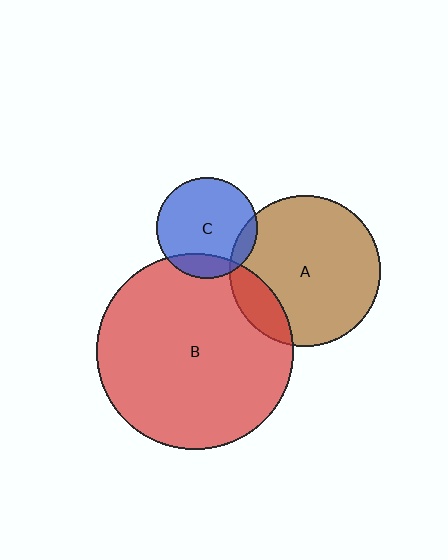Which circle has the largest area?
Circle B (red).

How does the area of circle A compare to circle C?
Approximately 2.2 times.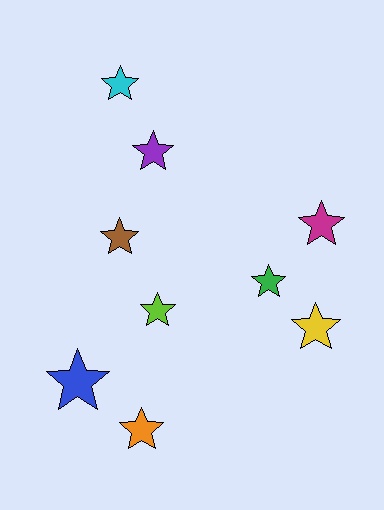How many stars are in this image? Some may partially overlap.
There are 9 stars.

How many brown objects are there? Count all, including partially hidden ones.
There is 1 brown object.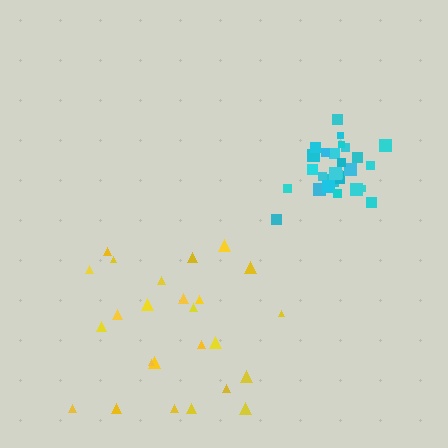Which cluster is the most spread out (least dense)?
Yellow.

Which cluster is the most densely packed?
Cyan.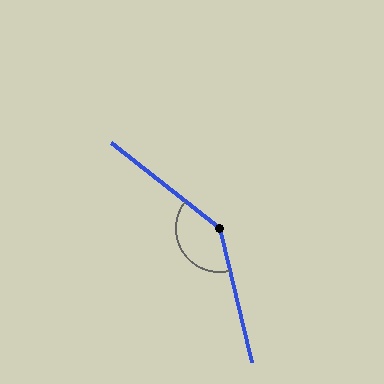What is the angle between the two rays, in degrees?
Approximately 141 degrees.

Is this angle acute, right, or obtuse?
It is obtuse.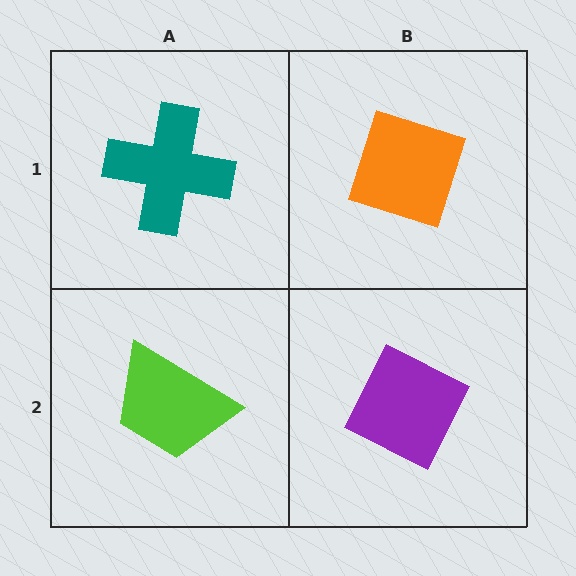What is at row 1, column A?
A teal cross.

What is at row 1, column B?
An orange diamond.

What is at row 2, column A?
A lime trapezoid.